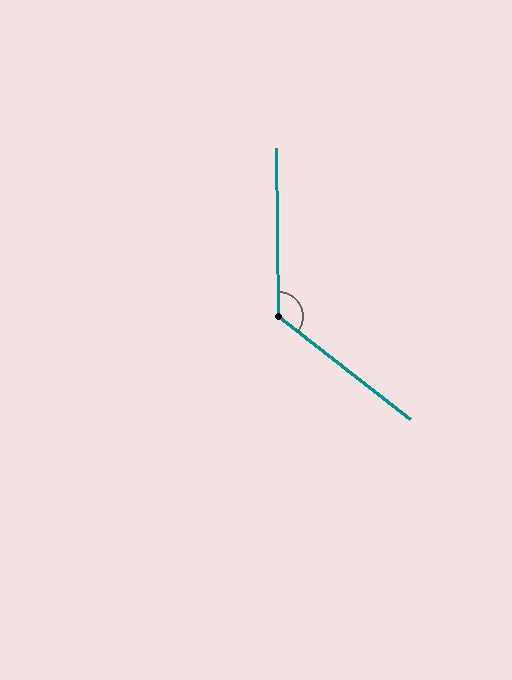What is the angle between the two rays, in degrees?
Approximately 129 degrees.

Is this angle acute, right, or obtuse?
It is obtuse.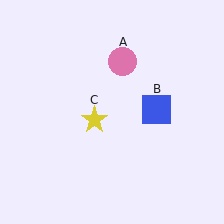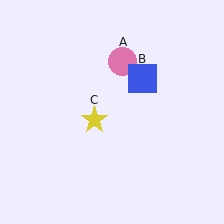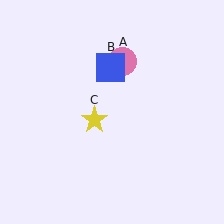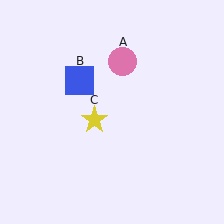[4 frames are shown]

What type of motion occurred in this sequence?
The blue square (object B) rotated counterclockwise around the center of the scene.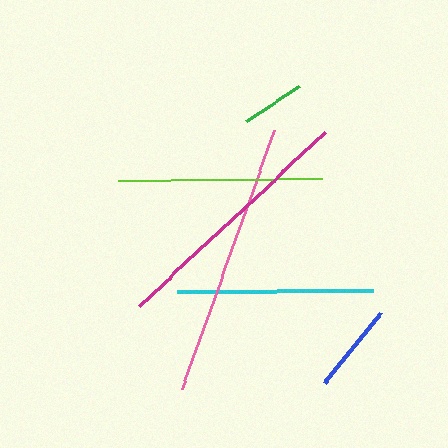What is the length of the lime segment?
The lime segment is approximately 205 pixels long.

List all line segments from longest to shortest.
From longest to shortest: pink, magenta, lime, cyan, blue, green.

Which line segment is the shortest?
The green line is the shortest at approximately 63 pixels.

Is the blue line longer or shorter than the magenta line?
The magenta line is longer than the blue line.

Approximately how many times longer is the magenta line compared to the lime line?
The magenta line is approximately 1.2 times the length of the lime line.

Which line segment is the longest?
The pink line is the longest at approximately 275 pixels.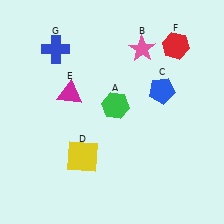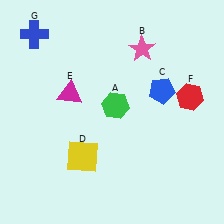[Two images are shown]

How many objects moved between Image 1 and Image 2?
2 objects moved between the two images.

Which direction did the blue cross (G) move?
The blue cross (G) moved left.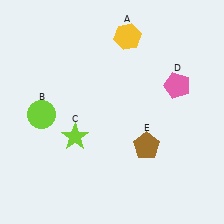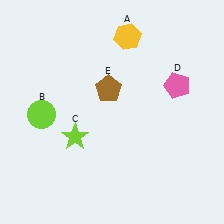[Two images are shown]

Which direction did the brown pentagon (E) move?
The brown pentagon (E) moved up.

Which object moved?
The brown pentagon (E) moved up.